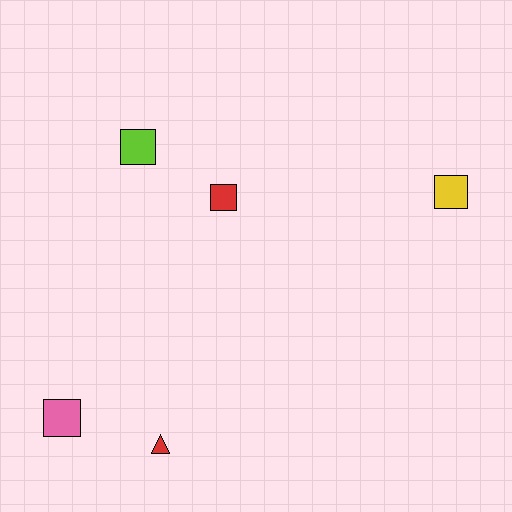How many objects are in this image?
There are 5 objects.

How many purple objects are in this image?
There are no purple objects.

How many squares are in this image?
There are 4 squares.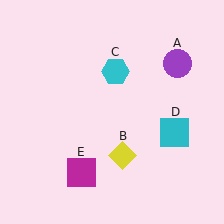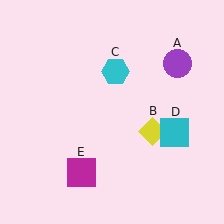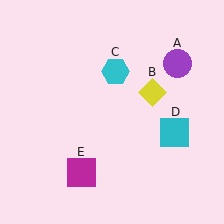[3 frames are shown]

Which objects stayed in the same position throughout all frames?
Purple circle (object A) and cyan hexagon (object C) and cyan square (object D) and magenta square (object E) remained stationary.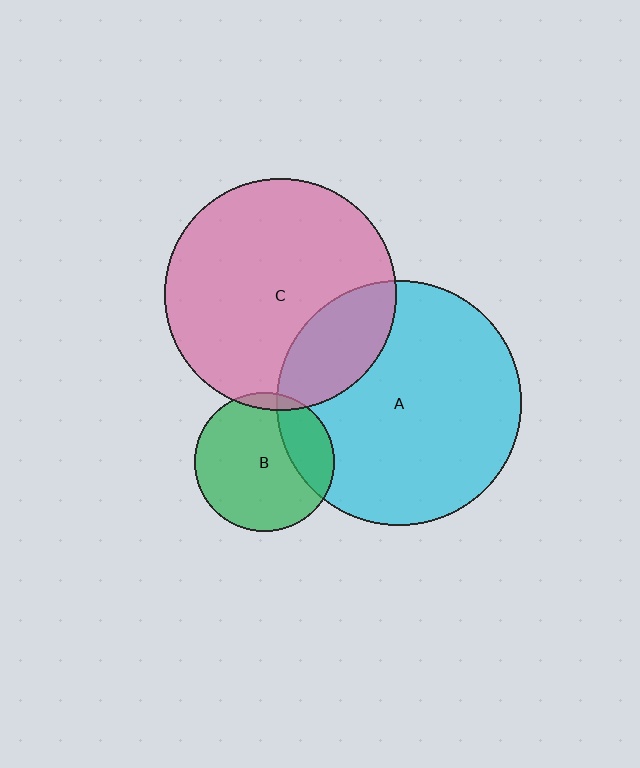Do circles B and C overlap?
Yes.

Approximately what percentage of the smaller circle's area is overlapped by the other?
Approximately 5%.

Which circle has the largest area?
Circle A (cyan).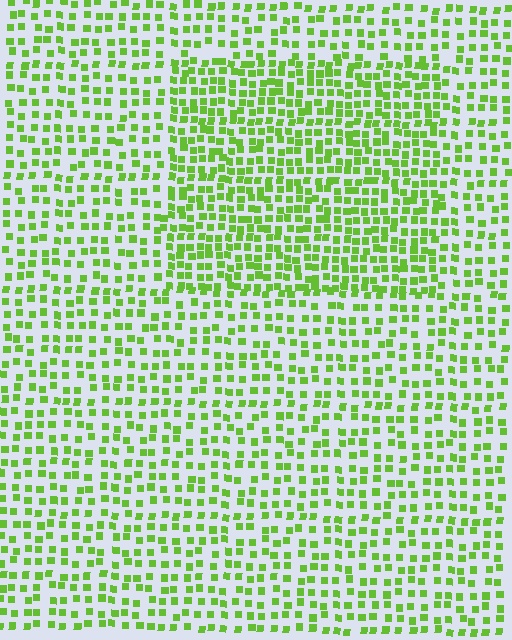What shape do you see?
I see a rectangle.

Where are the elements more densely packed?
The elements are more densely packed inside the rectangle boundary.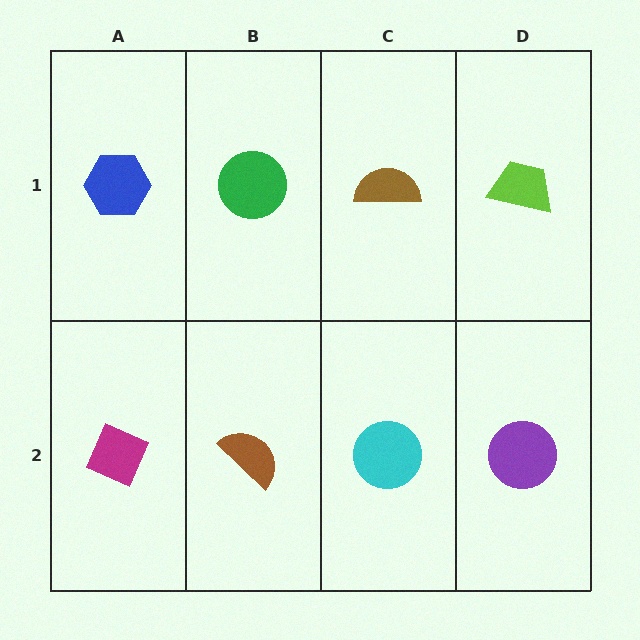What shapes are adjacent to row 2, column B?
A green circle (row 1, column B), a magenta diamond (row 2, column A), a cyan circle (row 2, column C).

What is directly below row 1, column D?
A purple circle.